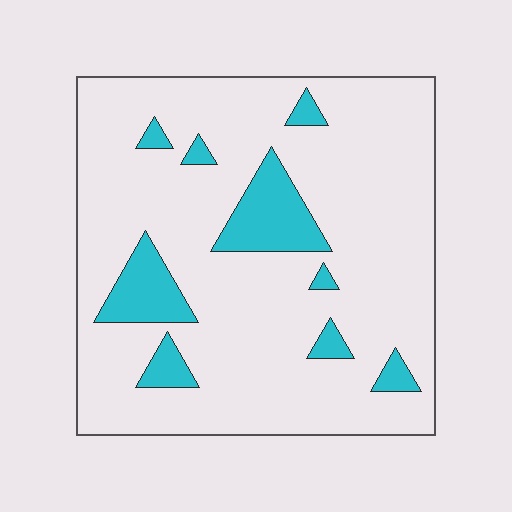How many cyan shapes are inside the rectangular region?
9.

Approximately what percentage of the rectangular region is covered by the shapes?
Approximately 15%.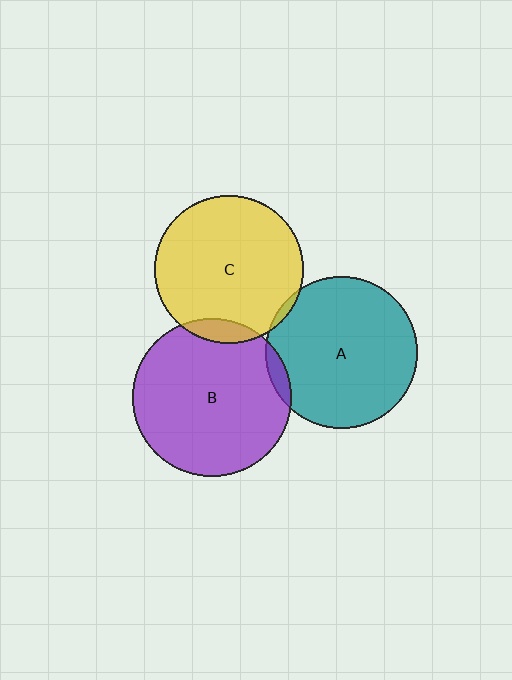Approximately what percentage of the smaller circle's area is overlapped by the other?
Approximately 10%.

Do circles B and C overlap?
Yes.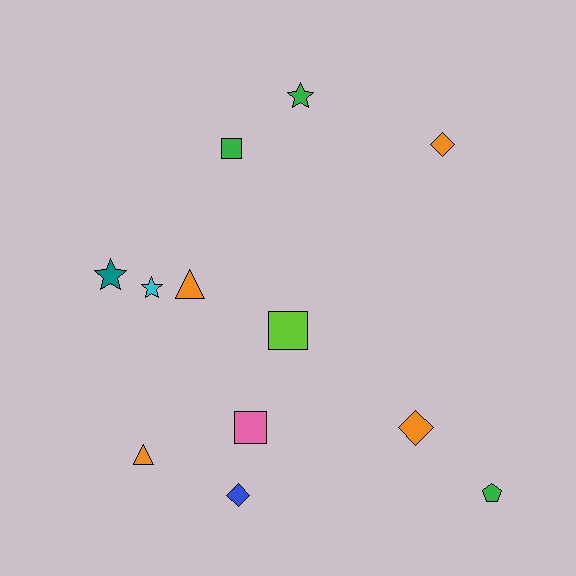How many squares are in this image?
There are 3 squares.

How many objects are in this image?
There are 12 objects.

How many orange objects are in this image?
There are 4 orange objects.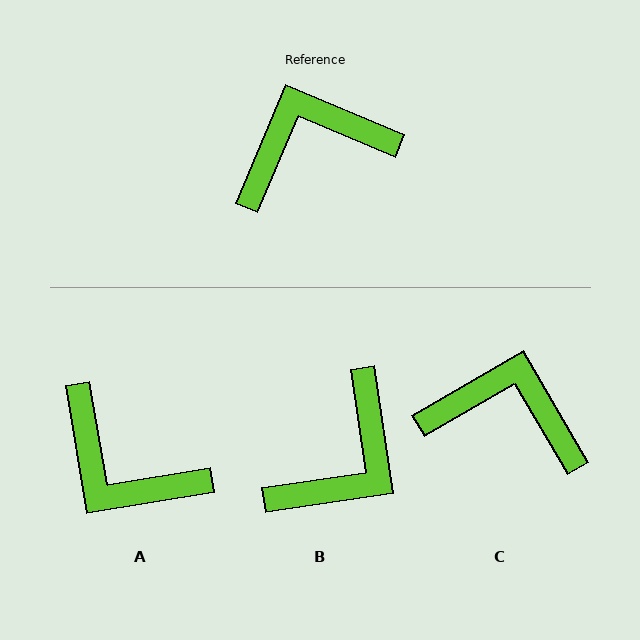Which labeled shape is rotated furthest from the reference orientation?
B, about 149 degrees away.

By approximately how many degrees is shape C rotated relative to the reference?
Approximately 37 degrees clockwise.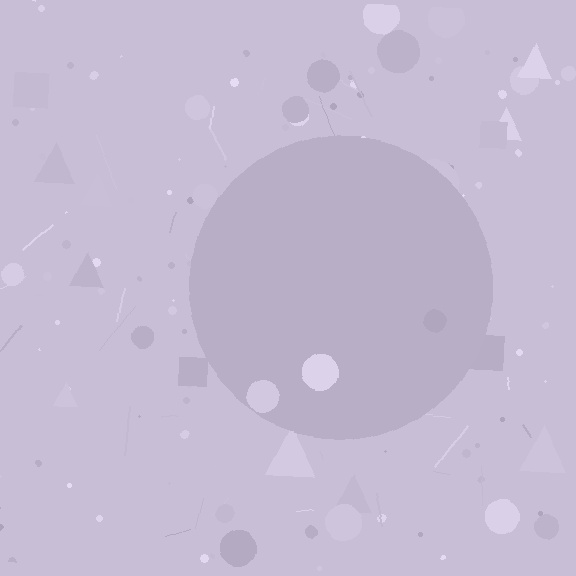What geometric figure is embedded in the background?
A circle is embedded in the background.